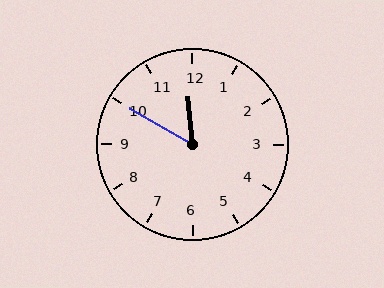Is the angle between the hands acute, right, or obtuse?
It is acute.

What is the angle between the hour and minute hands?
Approximately 55 degrees.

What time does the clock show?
11:50.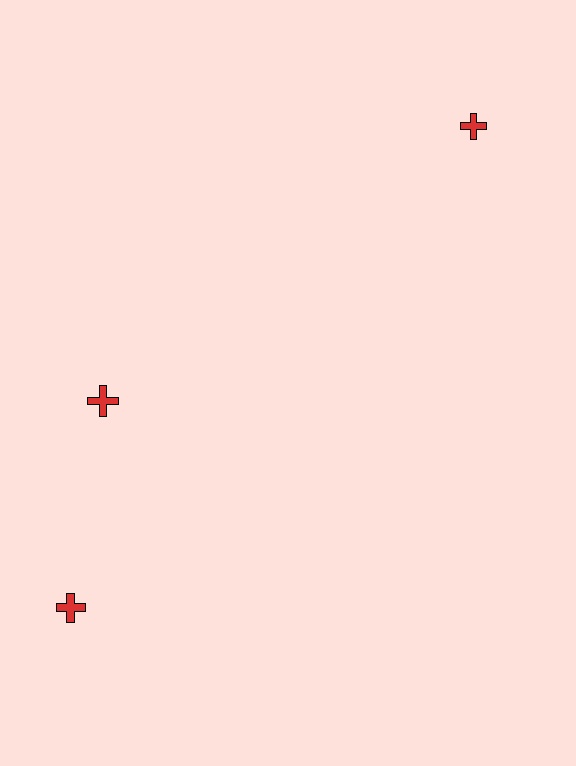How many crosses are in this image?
There are 3 crosses.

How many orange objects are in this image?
There are no orange objects.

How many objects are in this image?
There are 3 objects.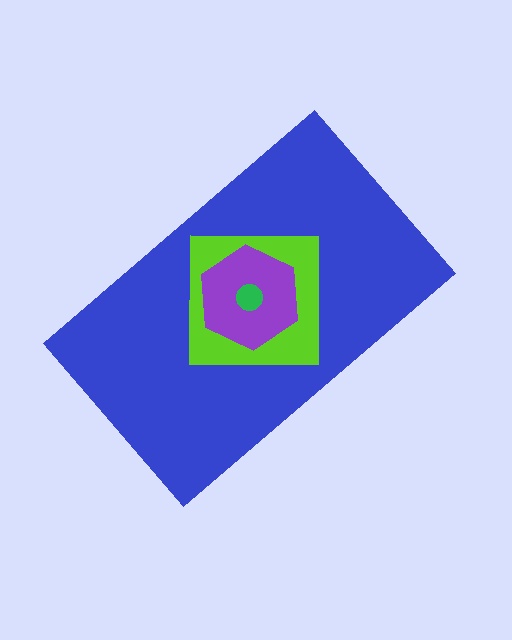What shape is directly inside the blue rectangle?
The lime square.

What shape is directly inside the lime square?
The purple hexagon.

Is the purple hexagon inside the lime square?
Yes.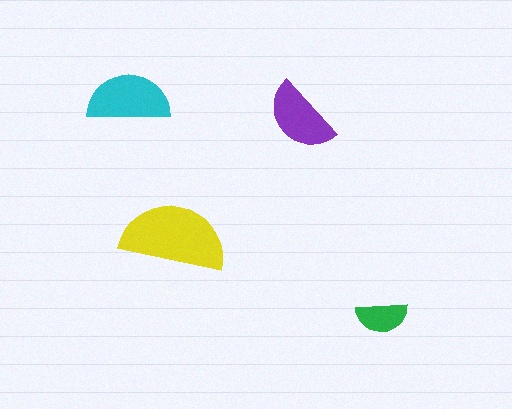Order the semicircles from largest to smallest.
the yellow one, the cyan one, the purple one, the green one.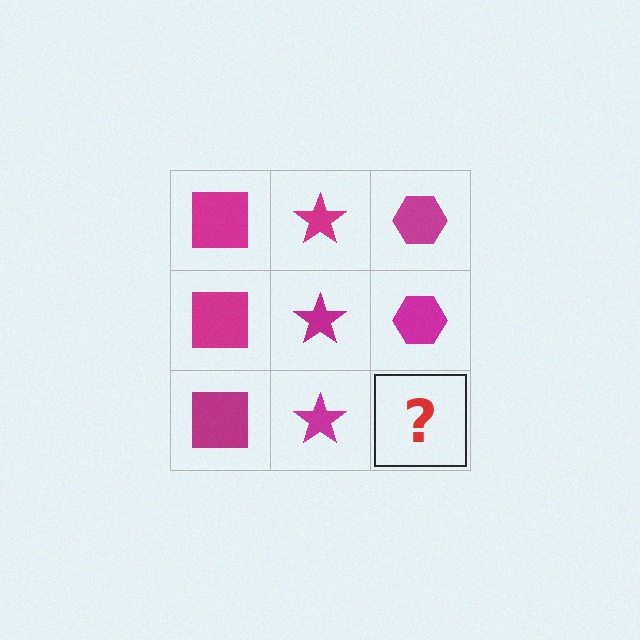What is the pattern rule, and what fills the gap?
The rule is that each column has a consistent shape. The gap should be filled with a magenta hexagon.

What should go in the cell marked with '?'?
The missing cell should contain a magenta hexagon.